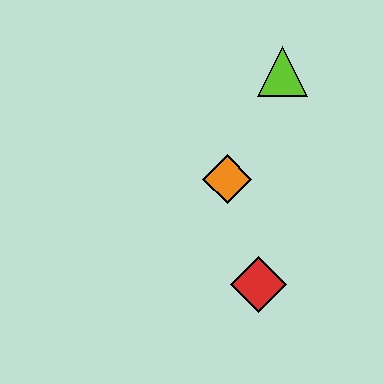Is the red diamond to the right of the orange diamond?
Yes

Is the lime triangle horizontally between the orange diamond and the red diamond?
No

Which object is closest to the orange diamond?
The red diamond is closest to the orange diamond.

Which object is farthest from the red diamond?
The lime triangle is farthest from the red diamond.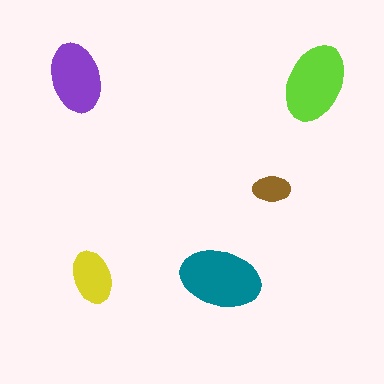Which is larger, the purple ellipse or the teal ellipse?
The teal one.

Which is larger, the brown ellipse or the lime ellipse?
The lime one.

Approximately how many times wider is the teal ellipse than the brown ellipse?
About 2 times wider.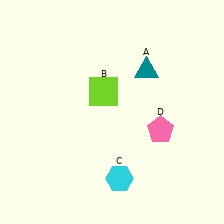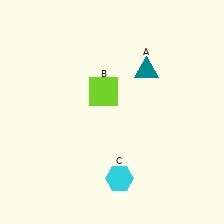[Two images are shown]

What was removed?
The pink pentagon (D) was removed in Image 2.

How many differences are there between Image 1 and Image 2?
There is 1 difference between the two images.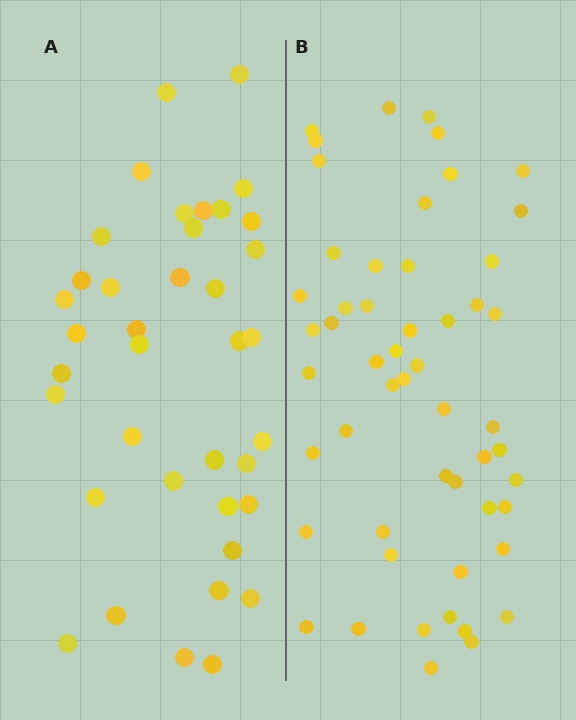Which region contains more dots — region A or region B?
Region B (the right region) has more dots.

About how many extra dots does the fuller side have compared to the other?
Region B has approximately 15 more dots than region A.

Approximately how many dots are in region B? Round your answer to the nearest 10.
About 50 dots. (The exact count is 53, which rounds to 50.)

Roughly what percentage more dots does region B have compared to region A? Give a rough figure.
About 40% more.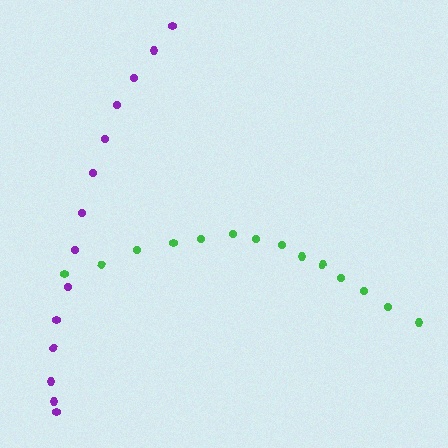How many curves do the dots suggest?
There are 2 distinct paths.